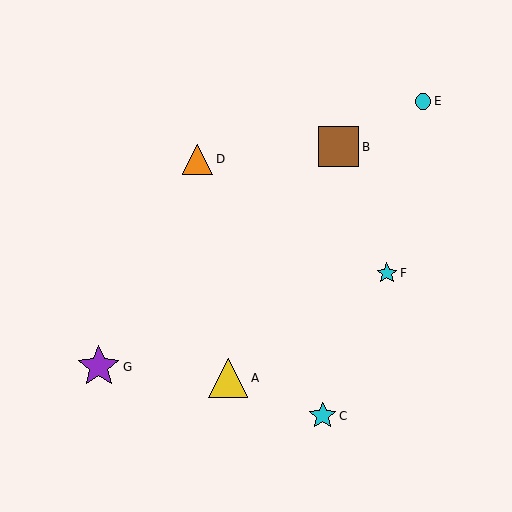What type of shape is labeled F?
Shape F is a cyan star.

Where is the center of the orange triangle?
The center of the orange triangle is at (198, 159).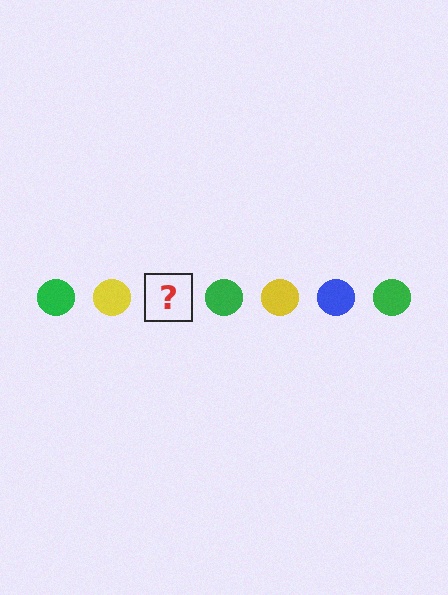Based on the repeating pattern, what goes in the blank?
The blank should be a blue circle.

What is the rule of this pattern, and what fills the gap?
The rule is that the pattern cycles through green, yellow, blue circles. The gap should be filled with a blue circle.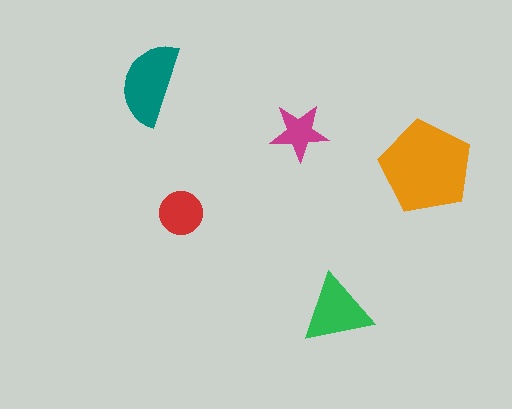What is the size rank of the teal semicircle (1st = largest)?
2nd.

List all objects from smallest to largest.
The magenta star, the red circle, the green triangle, the teal semicircle, the orange pentagon.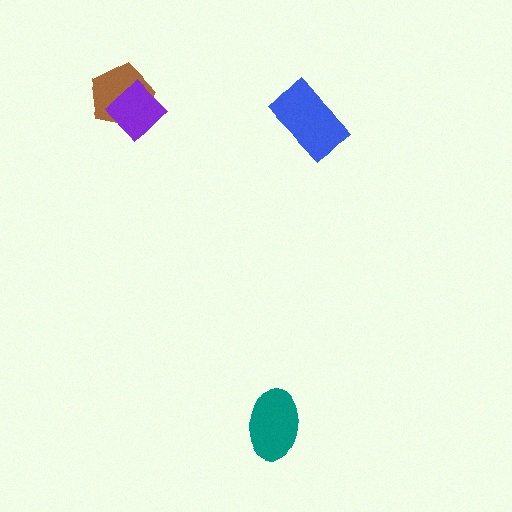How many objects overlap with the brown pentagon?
1 object overlaps with the brown pentagon.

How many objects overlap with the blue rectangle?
0 objects overlap with the blue rectangle.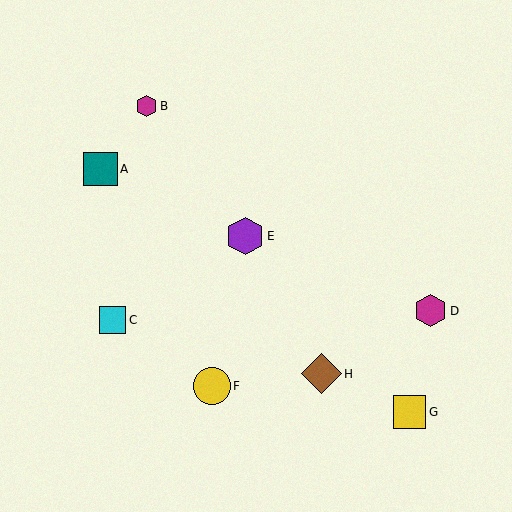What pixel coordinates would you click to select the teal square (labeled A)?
Click at (101, 169) to select the teal square A.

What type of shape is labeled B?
Shape B is a magenta hexagon.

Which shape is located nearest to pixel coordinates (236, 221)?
The purple hexagon (labeled E) at (245, 236) is nearest to that location.